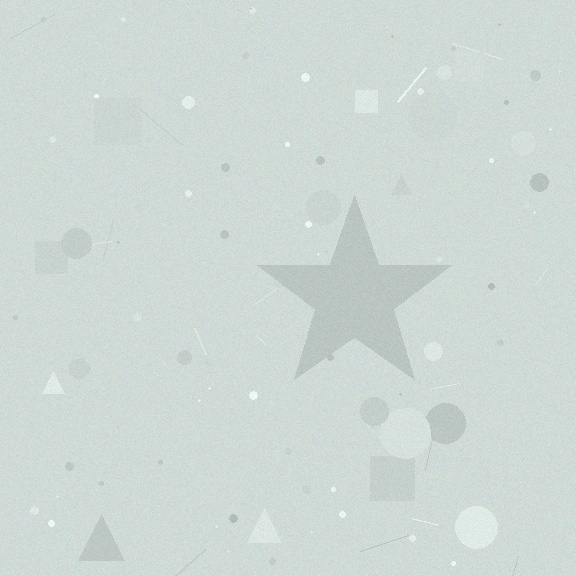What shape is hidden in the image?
A star is hidden in the image.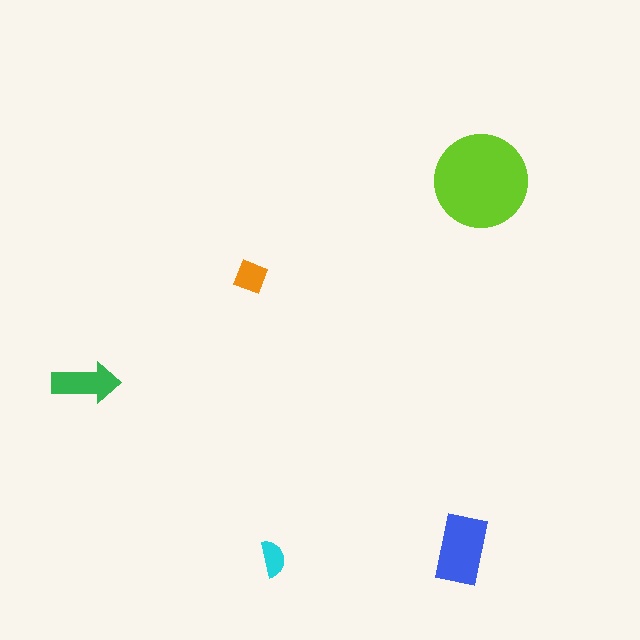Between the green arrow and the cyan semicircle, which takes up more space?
The green arrow.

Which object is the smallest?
The cyan semicircle.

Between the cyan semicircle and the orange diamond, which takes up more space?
The orange diamond.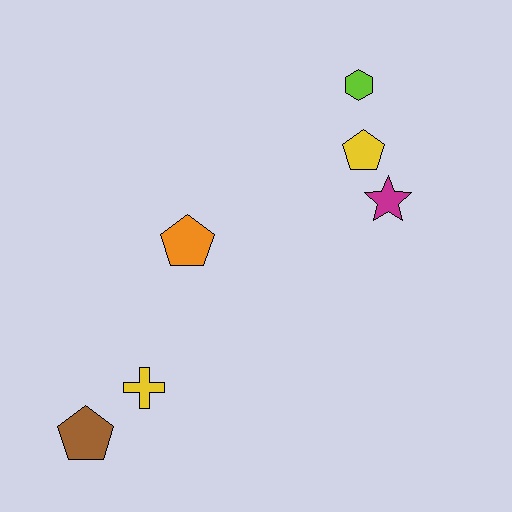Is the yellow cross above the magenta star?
No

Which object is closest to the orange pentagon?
The yellow cross is closest to the orange pentagon.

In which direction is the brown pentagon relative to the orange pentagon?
The brown pentagon is below the orange pentagon.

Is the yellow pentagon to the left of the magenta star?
Yes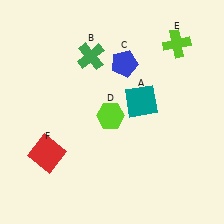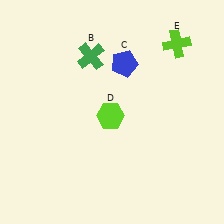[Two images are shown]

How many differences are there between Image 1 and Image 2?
There are 2 differences between the two images.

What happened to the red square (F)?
The red square (F) was removed in Image 2. It was in the bottom-left area of Image 1.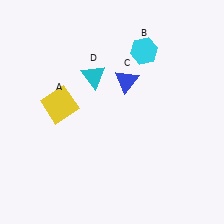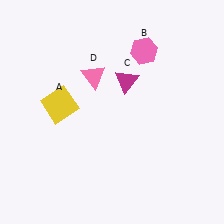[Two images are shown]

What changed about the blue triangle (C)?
In Image 1, C is blue. In Image 2, it changed to magenta.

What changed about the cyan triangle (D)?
In Image 1, D is cyan. In Image 2, it changed to pink.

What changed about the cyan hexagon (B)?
In Image 1, B is cyan. In Image 2, it changed to pink.